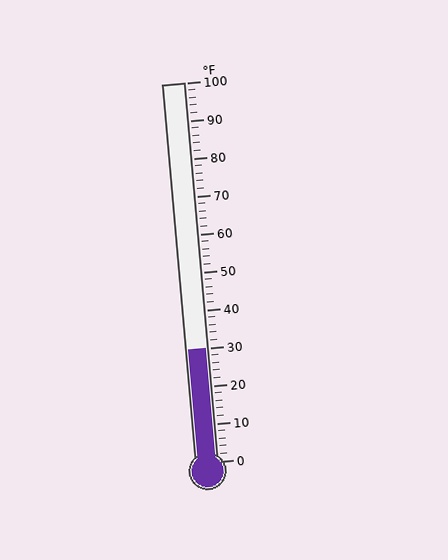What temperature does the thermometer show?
The thermometer shows approximately 30°F.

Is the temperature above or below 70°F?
The temperature is below 70°F.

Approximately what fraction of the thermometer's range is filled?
The thermometer is filled to approximately 30% of its range.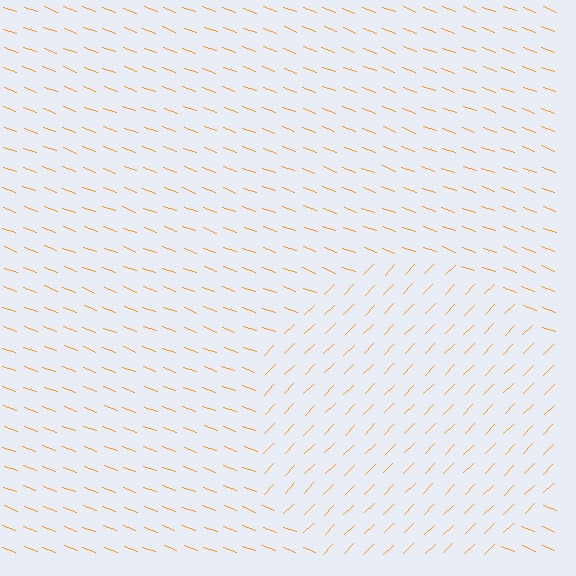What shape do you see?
I see a circle.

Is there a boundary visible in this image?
Yes, there is a texture boundary formed by a change in line orientation.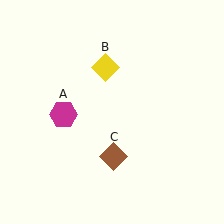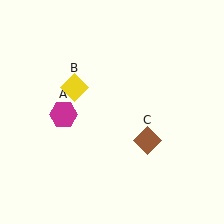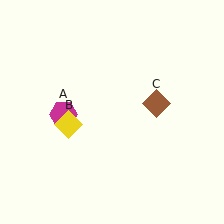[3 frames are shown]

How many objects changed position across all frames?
2 objects changed position: yellow diamond (object B), brown diamond (object C).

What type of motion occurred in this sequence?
The yellow diamond (object B), brown diamond (object C) rotated counterclockwise around the center of the scene.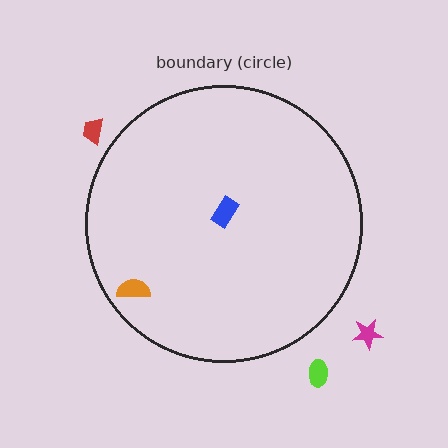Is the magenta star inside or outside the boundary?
Outside.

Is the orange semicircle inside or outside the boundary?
Inside.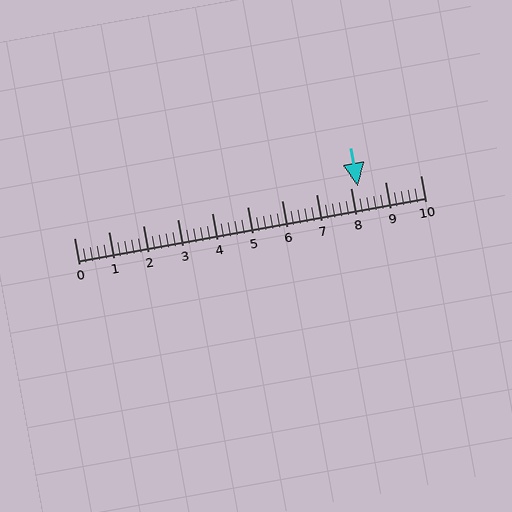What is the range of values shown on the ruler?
The ruler shows values from 0 to 10.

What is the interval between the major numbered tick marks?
The major tick marks are spaced 1 units apart.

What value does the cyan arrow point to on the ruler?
The cyan arrow points to approximately 8.2.